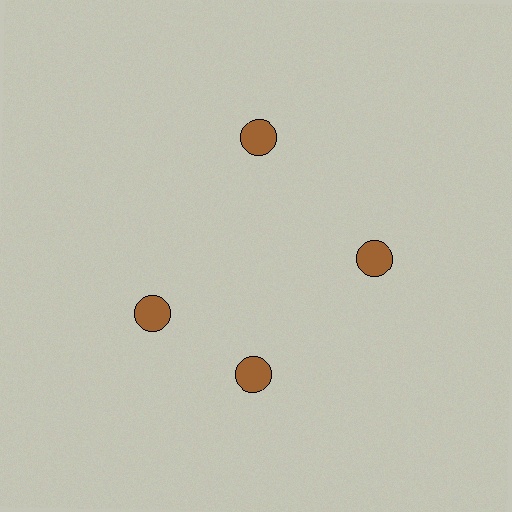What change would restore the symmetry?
The symmetry would be restored by rotating it back into even spacing with its neighbors so that all 4 circles sit at equal angles and equal distance from the center.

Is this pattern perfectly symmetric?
No. The 4 brown circles are arranged in a ring, but one element near the 9 o'clock position is rotated out of alignment along the ring, breaking the 4-fold rotational symmetry.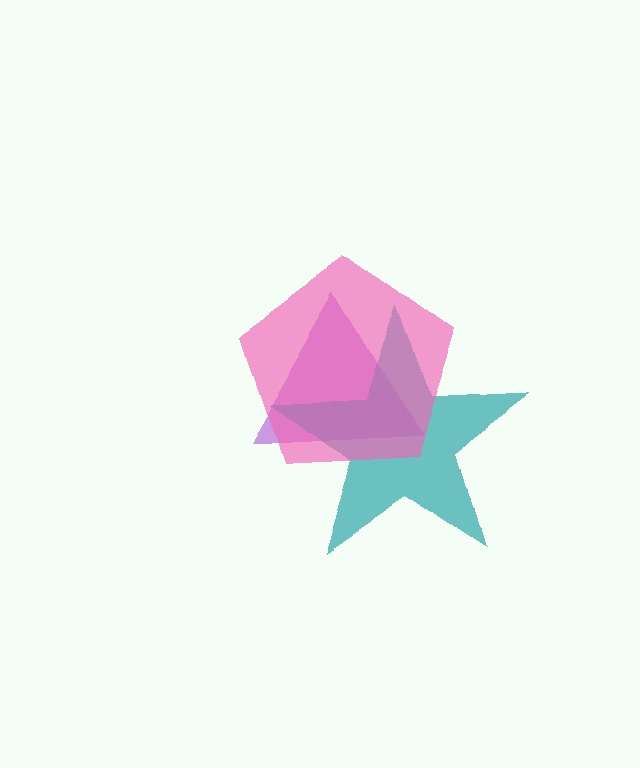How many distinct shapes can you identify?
There are 3 distinct shapes: a purple triangle, a teal star, a pink pentagon.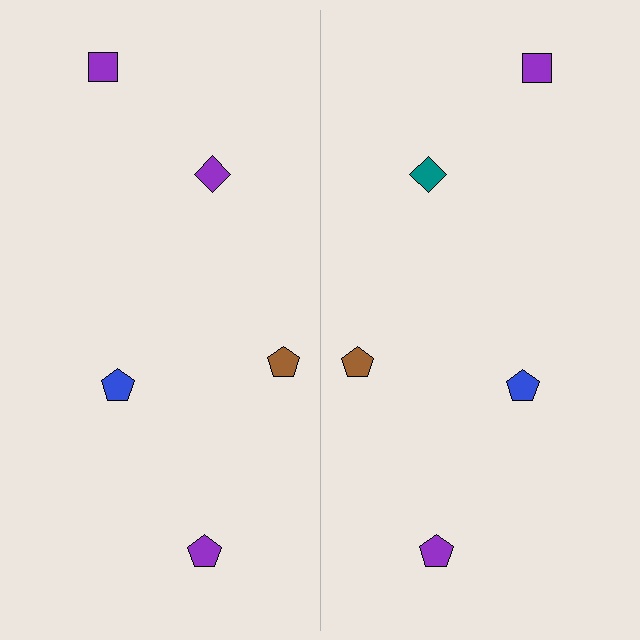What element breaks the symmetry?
The teal diamond on the right side breaks the symmetry — its mirror counterpart is purple.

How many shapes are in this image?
There are 10 shapes in this image.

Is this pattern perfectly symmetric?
No, the pattern is not perfectly symmetric. The teal diamond on the right side breaks the symmetry — its mirror counterpart is purple.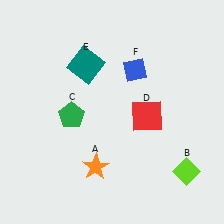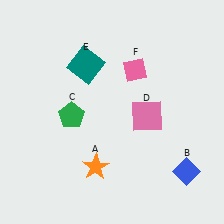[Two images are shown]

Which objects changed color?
B changed from lime to blue. D changed from red to pink. F changed from blue to pink.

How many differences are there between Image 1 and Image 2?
There are 3 differences between the two images.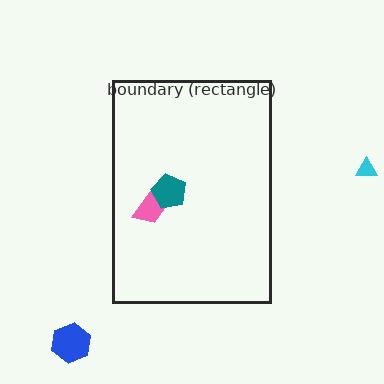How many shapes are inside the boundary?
2 inside, 2 outside.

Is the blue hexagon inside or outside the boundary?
Outside.